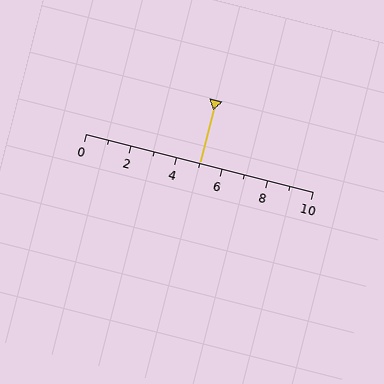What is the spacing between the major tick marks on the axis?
The major ticks are spaced 2 apart.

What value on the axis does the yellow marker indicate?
The marker indicates approximately 5.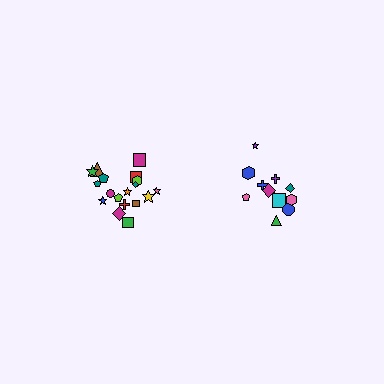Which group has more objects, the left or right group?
The left group.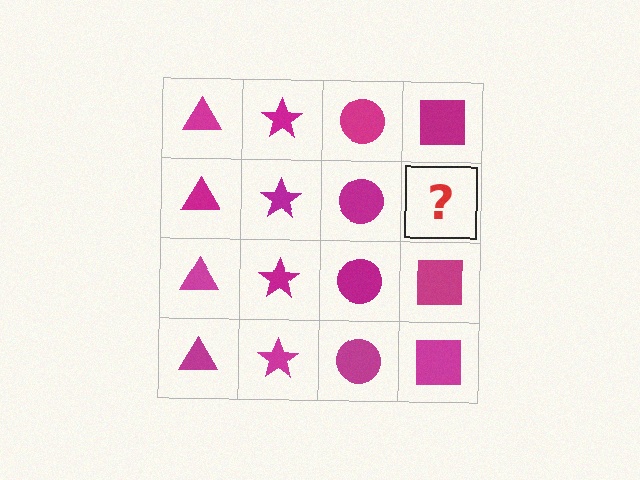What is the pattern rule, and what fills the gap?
The rule is that each column has a consistent shape. The gap should be filled with a magenta square.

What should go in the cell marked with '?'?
The missing cell should contain a magenta square.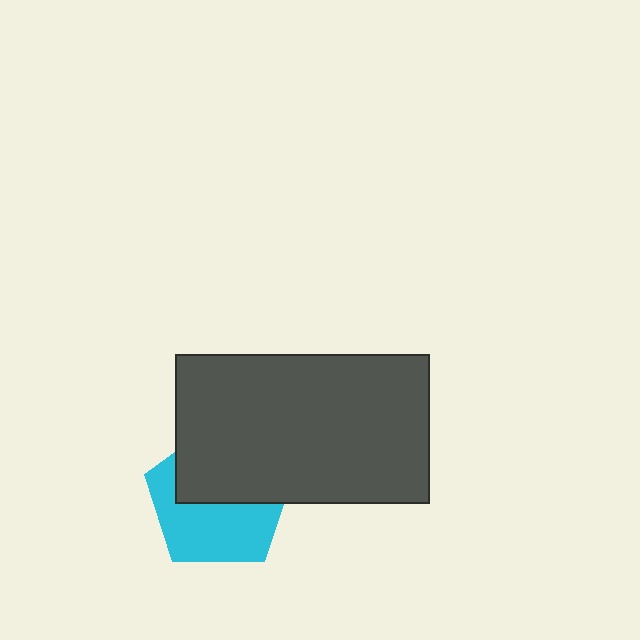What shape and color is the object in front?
The object in front is a dark gray rectangle.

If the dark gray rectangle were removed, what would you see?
You would see the complete cyan pentagon.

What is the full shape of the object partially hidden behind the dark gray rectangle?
The partially hidden object is a cyan pentagon.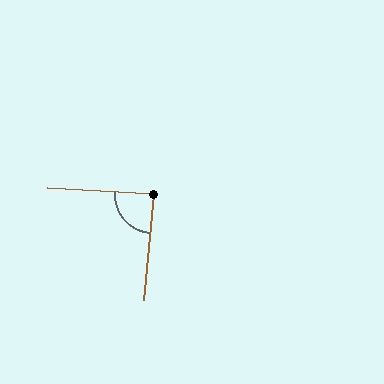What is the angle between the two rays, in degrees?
Approximately 88 degrees.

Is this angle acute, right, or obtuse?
It is approximately a right angle.